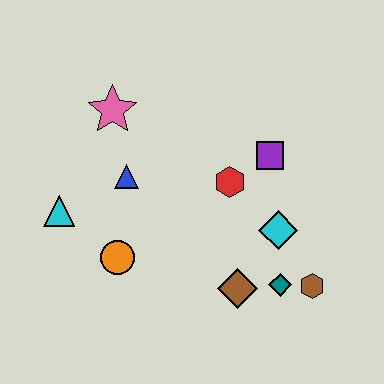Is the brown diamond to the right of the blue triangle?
Yes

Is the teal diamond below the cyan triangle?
Yes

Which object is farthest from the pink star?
The brown hexagon is farthest from the pink star.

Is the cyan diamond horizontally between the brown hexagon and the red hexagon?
Yes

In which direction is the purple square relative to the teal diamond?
The purple square is above the teal diamond.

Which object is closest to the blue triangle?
The pink star is closest to the blue triangle.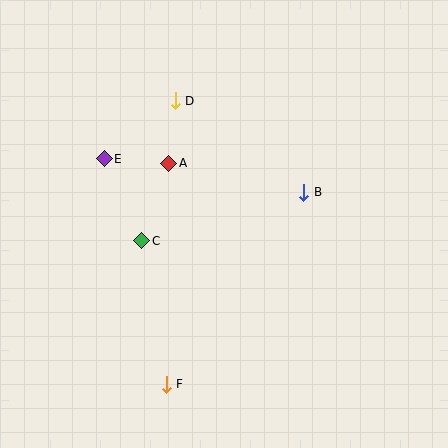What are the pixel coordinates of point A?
Point A is at (169, 163).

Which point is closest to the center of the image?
Point A at (169, 163) is closest to the center.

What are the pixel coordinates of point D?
Point D is at (175, 101).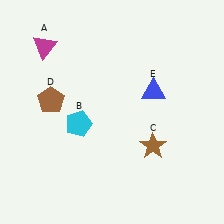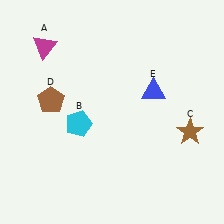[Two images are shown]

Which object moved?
The brown star (C) moved right.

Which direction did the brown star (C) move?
The brown star (C) moved right.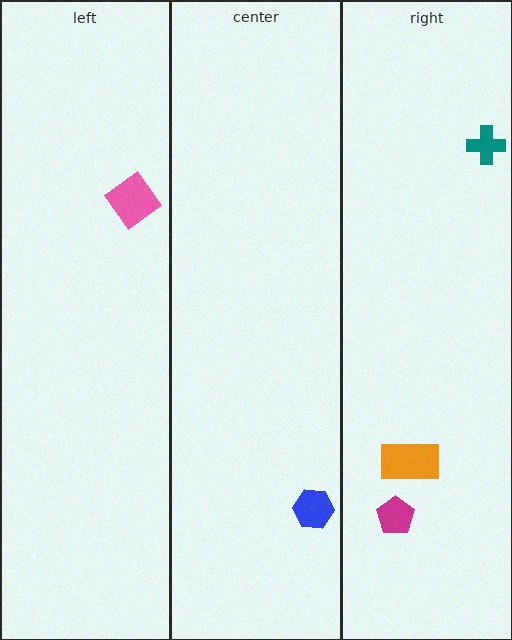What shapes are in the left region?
The pink diamond.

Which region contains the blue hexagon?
The center region.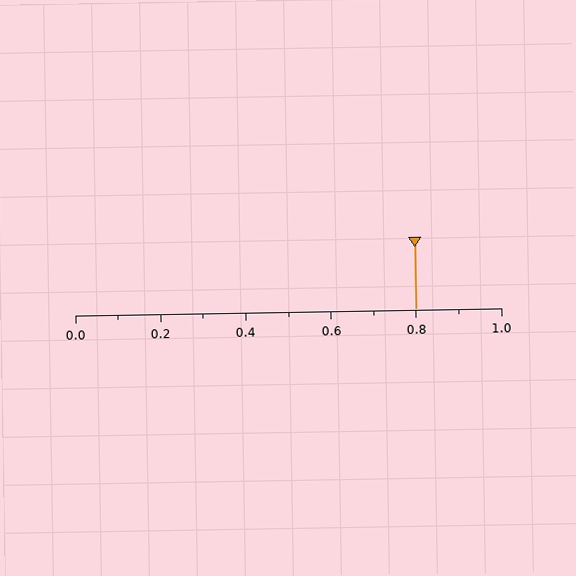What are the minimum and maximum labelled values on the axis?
The axis runs from 0.0 to 1.0.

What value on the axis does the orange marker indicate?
The marker indicates approximately 0.8.